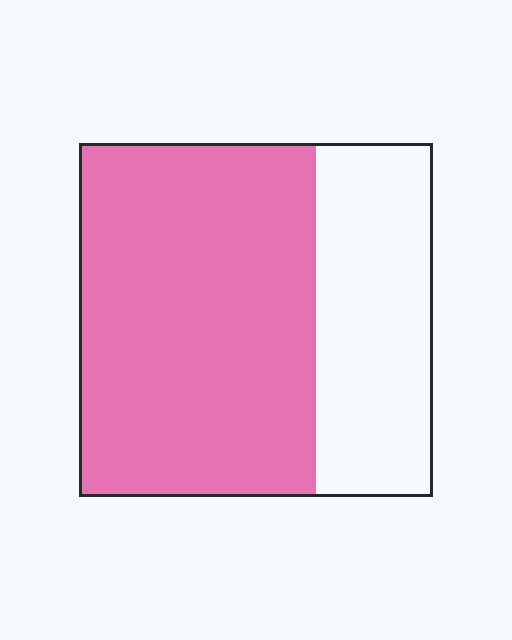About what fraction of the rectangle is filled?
About two thirds (2/3).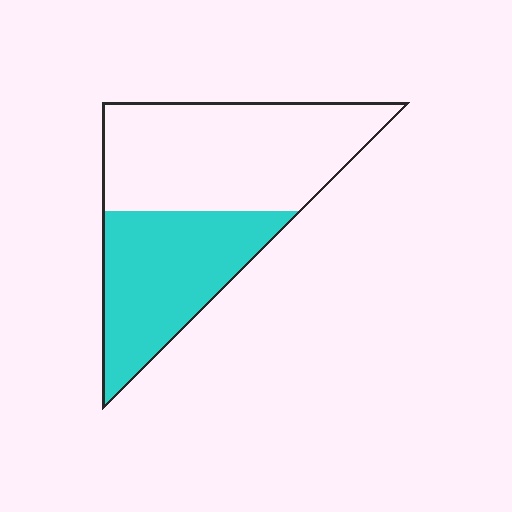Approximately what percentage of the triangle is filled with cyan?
Approximately 40%.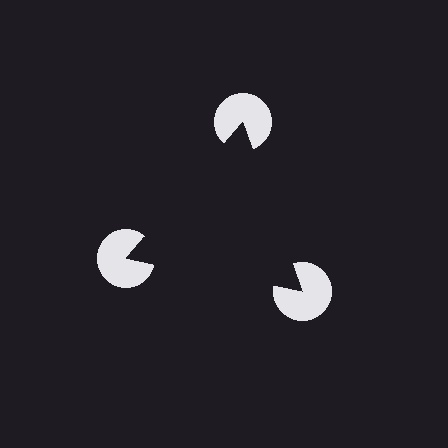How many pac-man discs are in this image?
There are 3 — one at each vertex of the illusory triangle.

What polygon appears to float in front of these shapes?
An illusory triangle — its edges are inferred from the aligned wedge cuts in the pac-man discs, not physically drawn.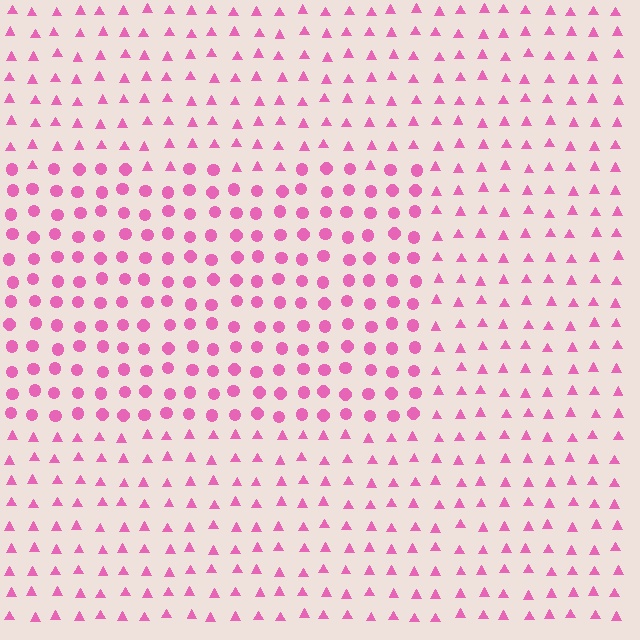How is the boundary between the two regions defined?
The boundary is defined by a change in element shape: circles inside vs. triangles outside. All elements share the same color and spacing.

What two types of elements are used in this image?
The image uses circles inside the rectangle region and triangles outside it.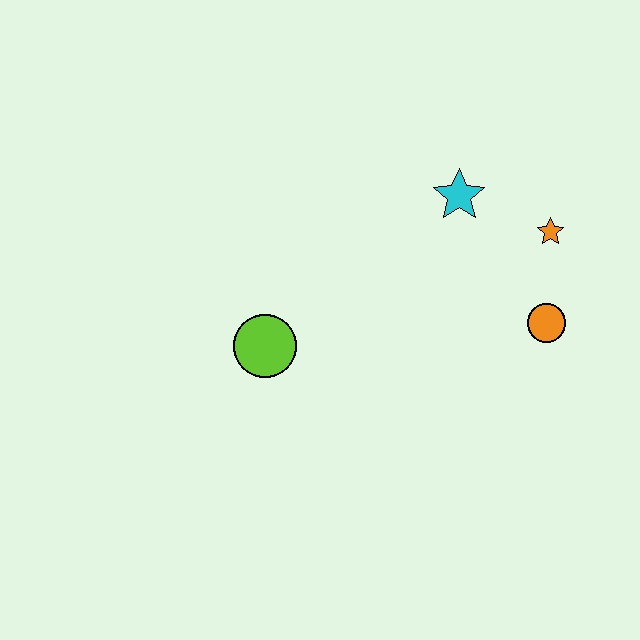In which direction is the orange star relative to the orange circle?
The orange star is above the orange circle.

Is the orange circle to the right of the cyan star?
Yes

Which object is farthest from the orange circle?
The lime circle is farthest from the orange circle.